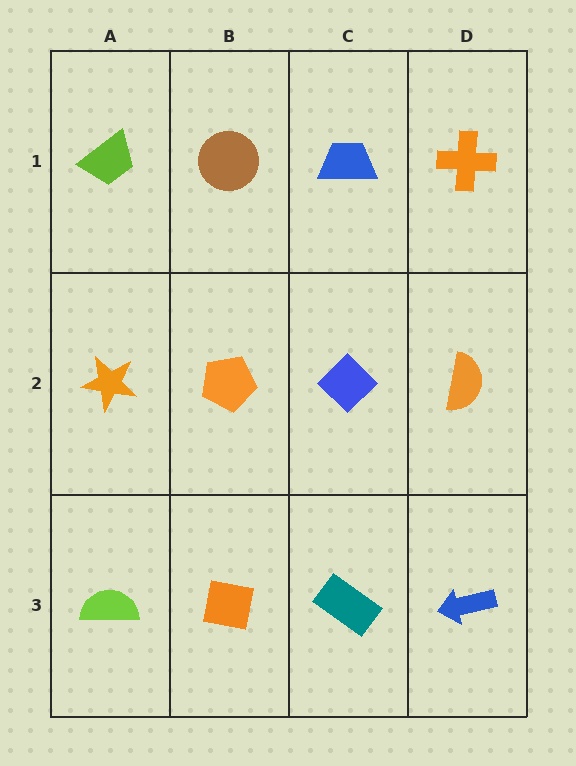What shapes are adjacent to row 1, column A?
An orange star (row 2, column A), a brown circle (row 1, column B).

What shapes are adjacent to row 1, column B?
An orange pentagon (row 2, column B), a lime trapezoid (row 1, column A), a blue trapezoid (row 1, column C).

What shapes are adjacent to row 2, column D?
An orange cross (row 1, column D), a blue arrow (row 3, column D), a blue diamond (row 2, column C).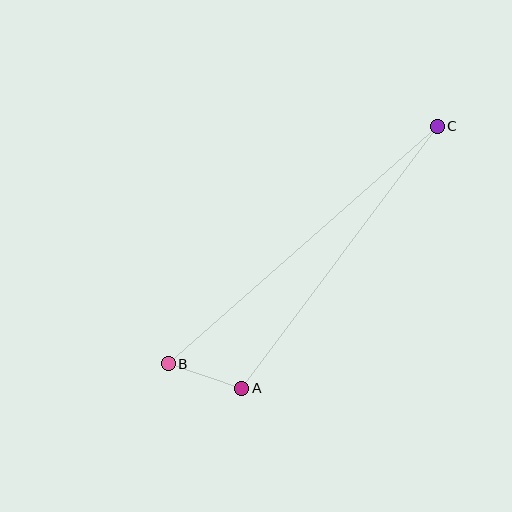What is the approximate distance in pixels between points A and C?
The distance between A and C is approximately 327 pixels.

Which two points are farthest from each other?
Points B and C are farthest from each other.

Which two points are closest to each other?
Points A and B are closest to each other.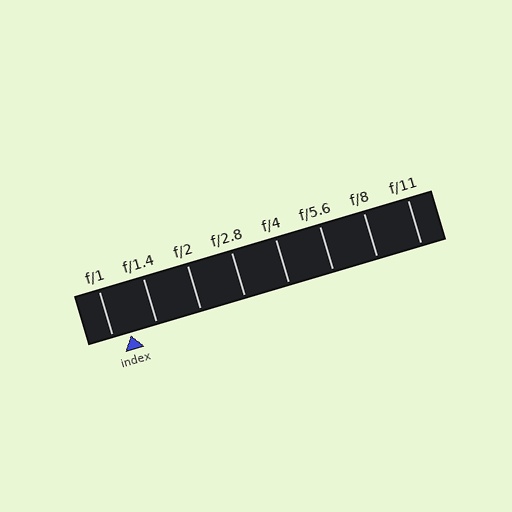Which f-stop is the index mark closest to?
The index mark is closest to f/1.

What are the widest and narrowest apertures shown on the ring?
The widest aperture shown is f/1 and the narrowest is f/11.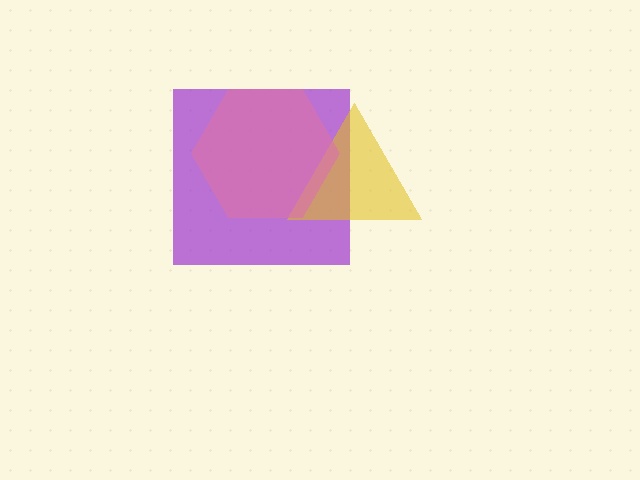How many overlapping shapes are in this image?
There are 3 overlapping shapes in the image.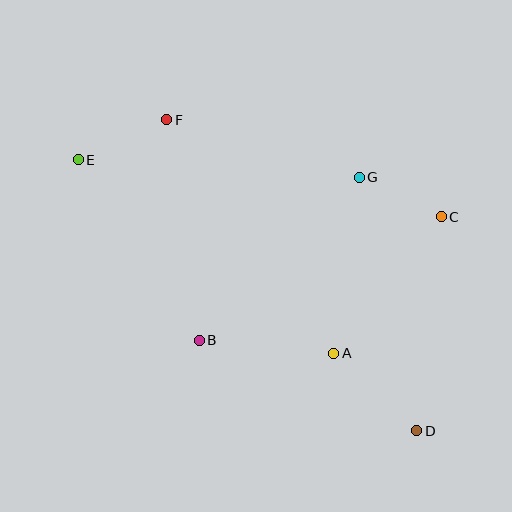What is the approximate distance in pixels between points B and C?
The distance between B and C is approximately 271 pixels.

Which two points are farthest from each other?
Points D and E are farthest from each other.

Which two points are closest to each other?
Points C and G are closest to each other.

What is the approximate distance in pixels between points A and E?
The distance between A and E is approximately 320 pixels.